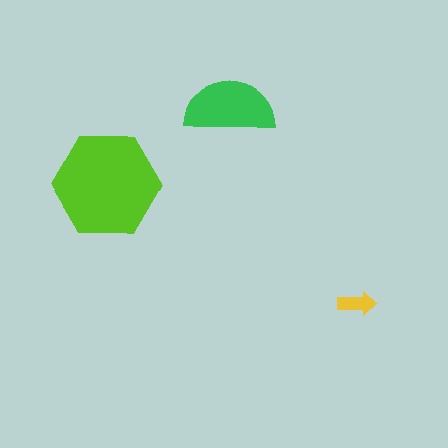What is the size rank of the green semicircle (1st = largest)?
2nd.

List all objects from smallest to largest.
The yellow arrow, the green semicircle, the lime hexagon.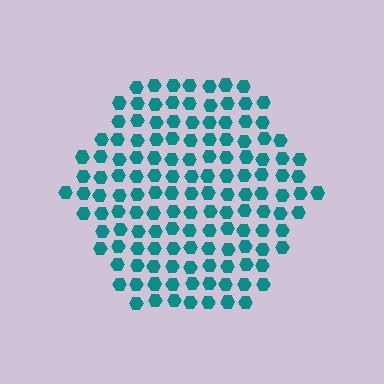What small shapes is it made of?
It is made of small hexagons.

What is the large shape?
The large shape is a hexagon.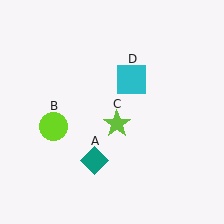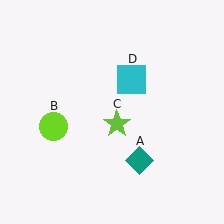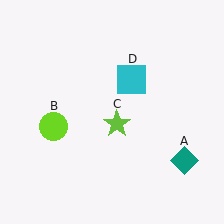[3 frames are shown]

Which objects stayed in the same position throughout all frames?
Lime circle (object B) and lime star (object C) and cyan square (object D) remained stationary.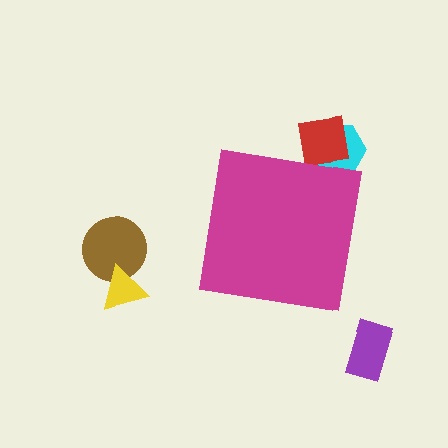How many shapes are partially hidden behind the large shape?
2 shapes are partially hidden.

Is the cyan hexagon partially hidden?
Yes, the cyan hexagon is partially hidden behind the magenta square.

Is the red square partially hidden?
Yes, the red square is partially hidden behind the magenta square.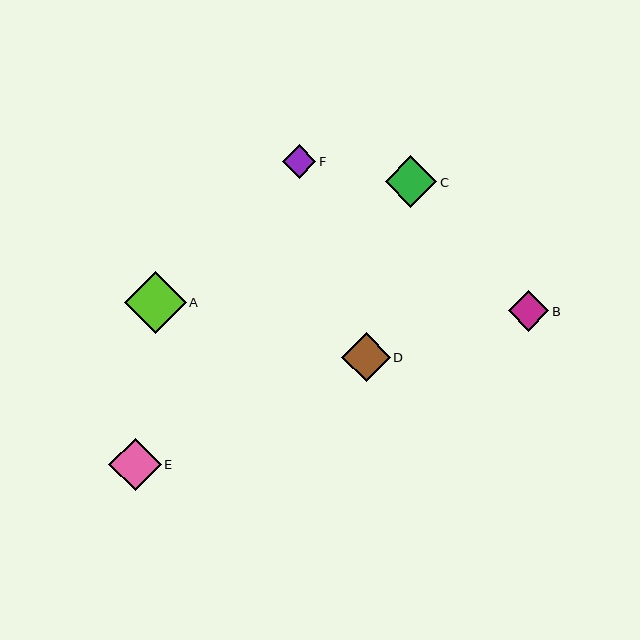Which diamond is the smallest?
Diamond F is the smallest with a size of approximately 33 pixels.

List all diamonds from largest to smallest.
From largest to smallest: A, E, C, D, B, F.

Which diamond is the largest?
Diamond A is the largest with a size of approximately 62 pixels.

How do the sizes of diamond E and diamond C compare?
Diamond E and diamond C are approximately the same size.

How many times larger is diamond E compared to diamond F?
Diamond E is approximately 1.6 times the size of diamond F.